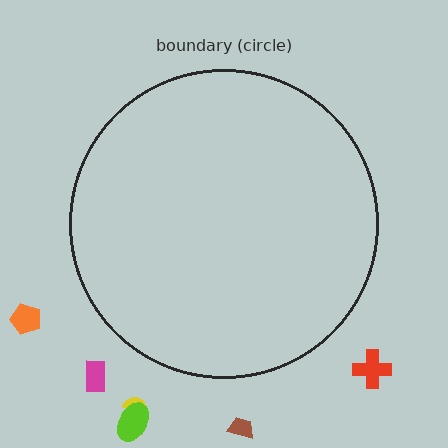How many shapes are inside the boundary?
0 inside, 6 outside.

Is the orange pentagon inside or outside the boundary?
Outside.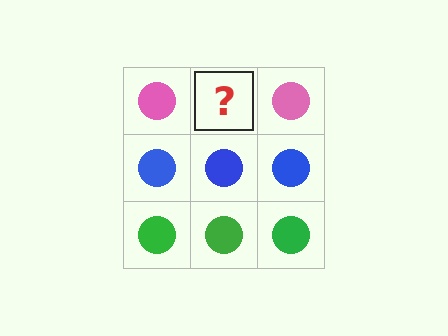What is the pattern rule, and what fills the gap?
The rule is that each row has a consistent color. The gap should be filled with a pink circle.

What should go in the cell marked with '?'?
The missing cell should contain a pink circle.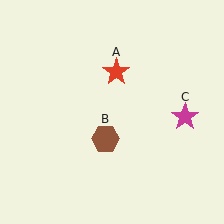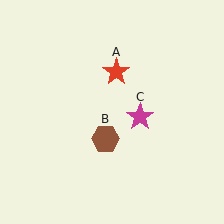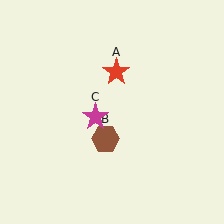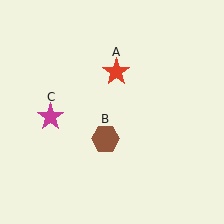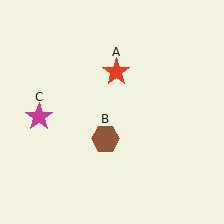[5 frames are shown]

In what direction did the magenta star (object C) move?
The magenta star (object C) moved left.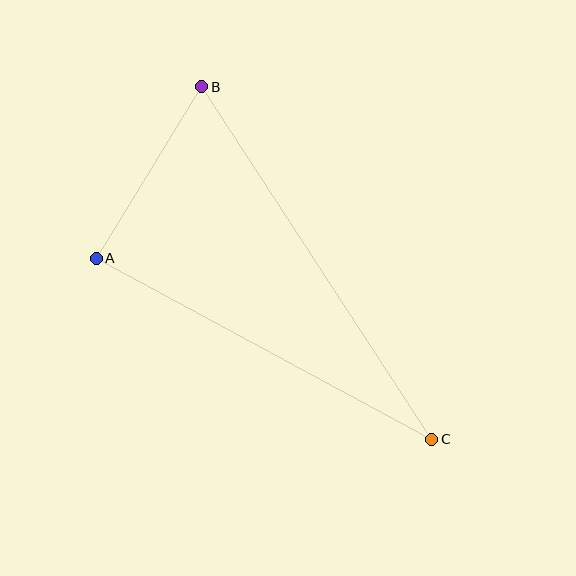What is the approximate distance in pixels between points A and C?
The distance between A and C is approximately 381 pixels.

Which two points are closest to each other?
Points A and B are closest to each other.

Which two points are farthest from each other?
Points B and C are farthest from each other.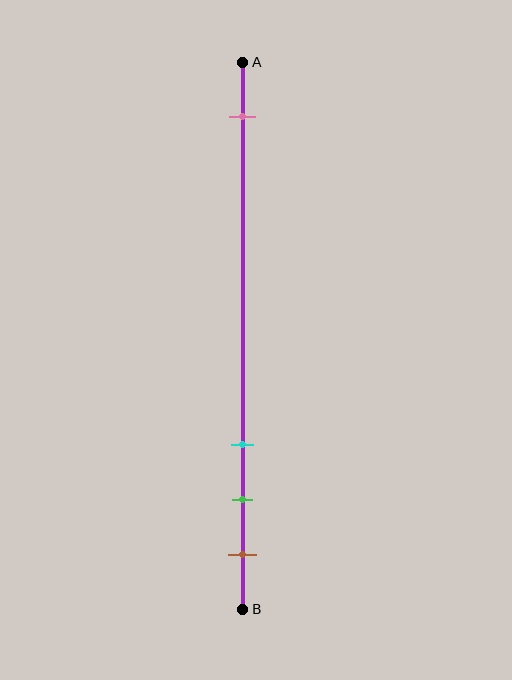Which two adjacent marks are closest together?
The green and brown marks are the closest adjacent pair.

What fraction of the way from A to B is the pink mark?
The pink mark is approximately 10% (0.1) of the way from A to B.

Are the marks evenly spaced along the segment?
No, the marks are not evenly spaced.